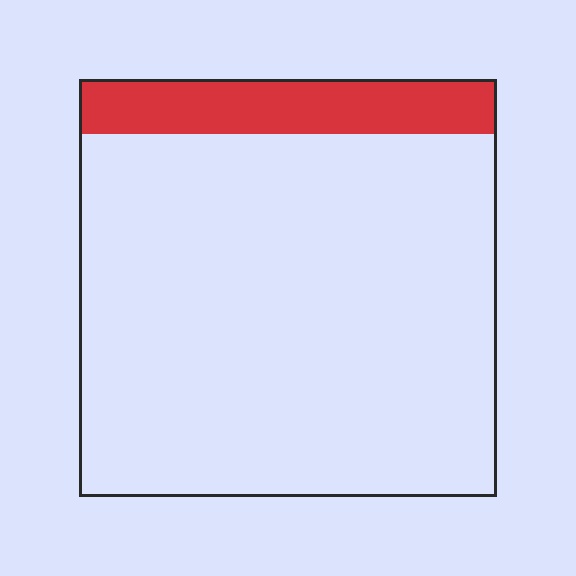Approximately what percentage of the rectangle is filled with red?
Approximately 15%.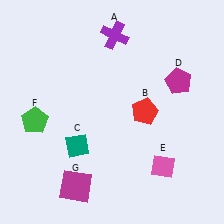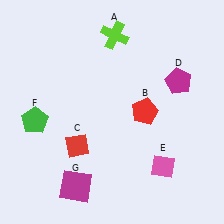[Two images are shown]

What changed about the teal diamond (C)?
In Image 1, C is teal. In Image 2, it changed to red.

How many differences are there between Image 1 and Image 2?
There are 2 differences between the two images.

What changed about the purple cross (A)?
In Image 1, A is purple. In Image 2, it changed to lime.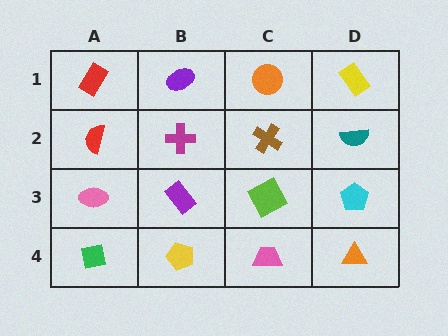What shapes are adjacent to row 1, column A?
A red semicircle (row 2, column A), a purple ellipse (row 1, column B).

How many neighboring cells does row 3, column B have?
4.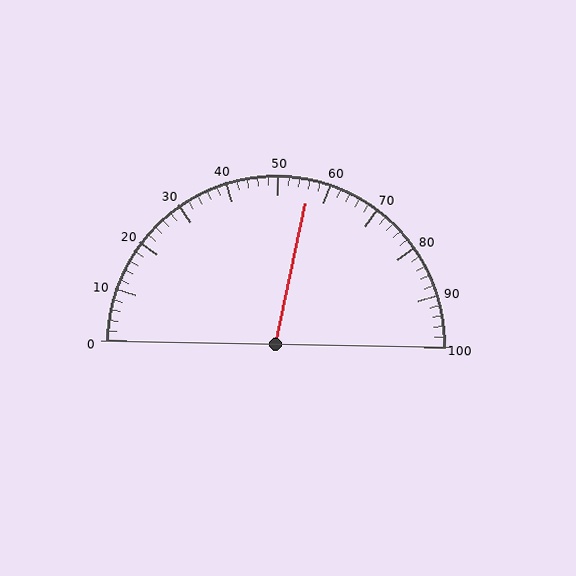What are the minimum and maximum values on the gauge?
The gauge ranges from 0 to 100.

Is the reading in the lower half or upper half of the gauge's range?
The reading is in the upper half of the range (0 to 100).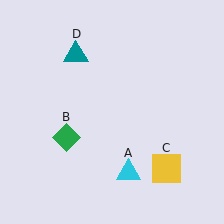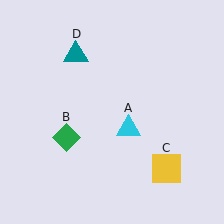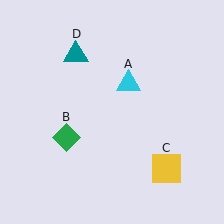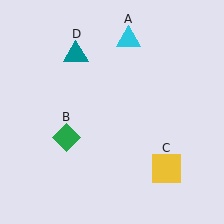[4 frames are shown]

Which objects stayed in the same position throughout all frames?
Green diamond (object B) and yellow square (object C) and teal triangle (object D) remained stationary.